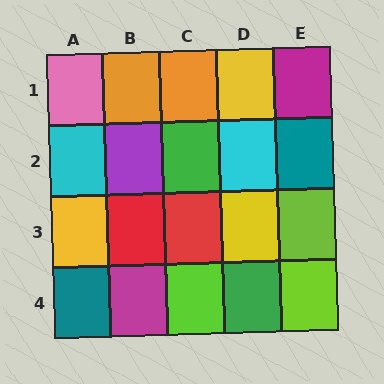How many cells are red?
2 cells are red.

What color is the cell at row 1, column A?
Pink.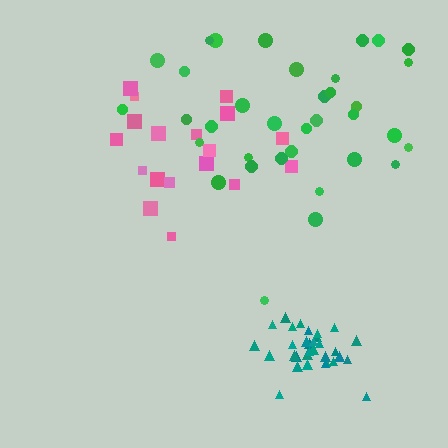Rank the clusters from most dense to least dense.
teal, pink, green.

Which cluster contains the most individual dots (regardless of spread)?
Green (35).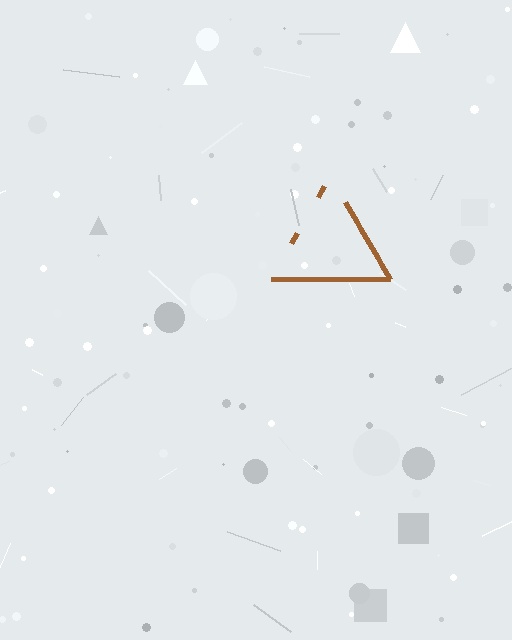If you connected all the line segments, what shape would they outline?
They would outline a triangle.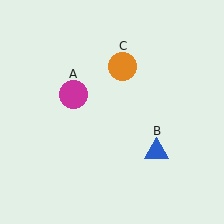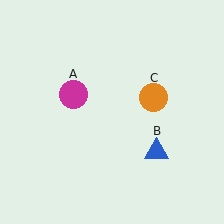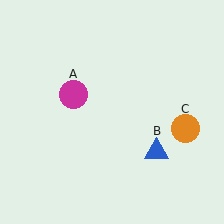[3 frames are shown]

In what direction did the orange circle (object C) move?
The orange circle (object C) moved down and to the right.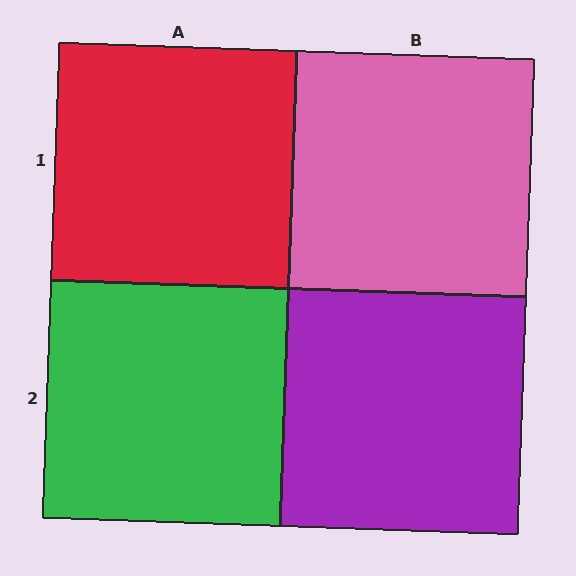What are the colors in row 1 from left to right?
Red, pink.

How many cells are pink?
1 cell is pink.